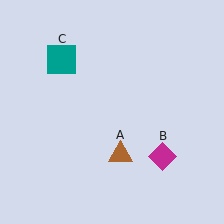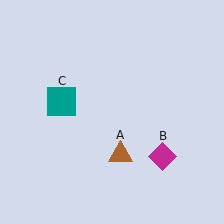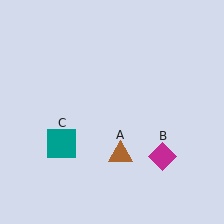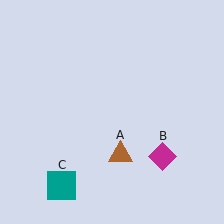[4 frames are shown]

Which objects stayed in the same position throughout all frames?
Brown triangle (object A) and magenta diamond (object B) remained stationary.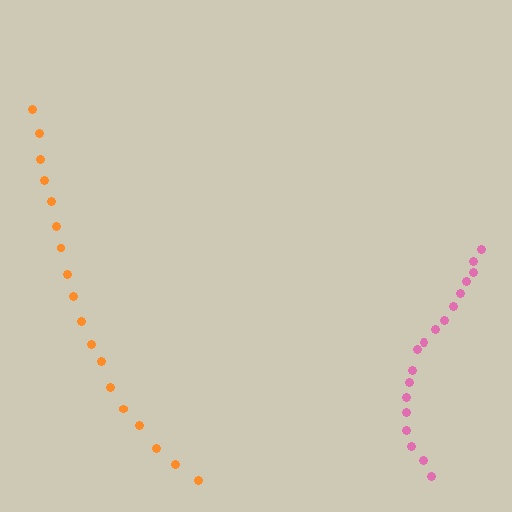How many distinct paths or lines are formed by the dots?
There are 2 distinct paths.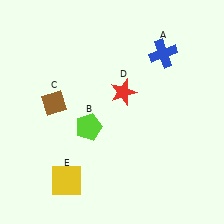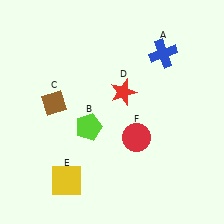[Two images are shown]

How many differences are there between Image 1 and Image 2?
There is 1 difference between the two images.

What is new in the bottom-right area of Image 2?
A red circle (F) was added in the bottom-right area of Image 2.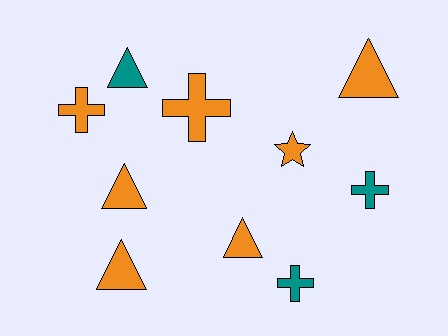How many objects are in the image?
There are 10 objects.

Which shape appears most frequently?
Triangle, with 5 objects.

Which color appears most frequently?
Orange, with 7 objects.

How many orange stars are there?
There is 1 orange star.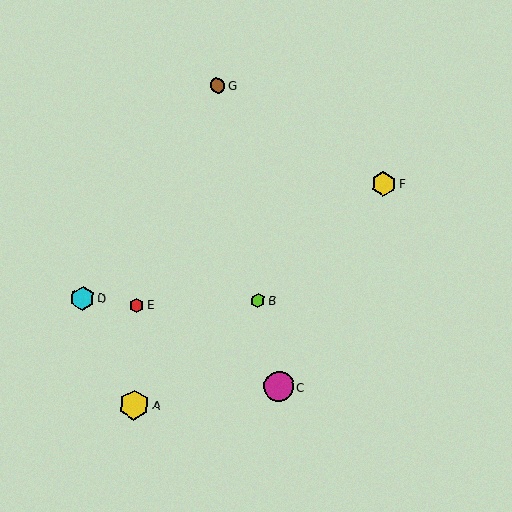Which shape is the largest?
The magenta circle (labeled C) is the largest.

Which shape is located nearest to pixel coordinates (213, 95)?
The brown circle (labeled G) at (217, 86) is nearest to that location.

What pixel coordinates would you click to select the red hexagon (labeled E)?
Click at (137, 305) to select the red hexagon E.